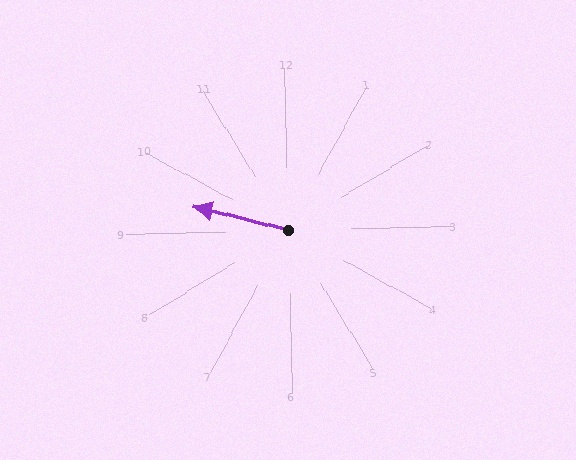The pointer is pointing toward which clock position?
Roughly 10 o'clock.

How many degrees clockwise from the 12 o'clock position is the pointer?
Approximately 286 degrees.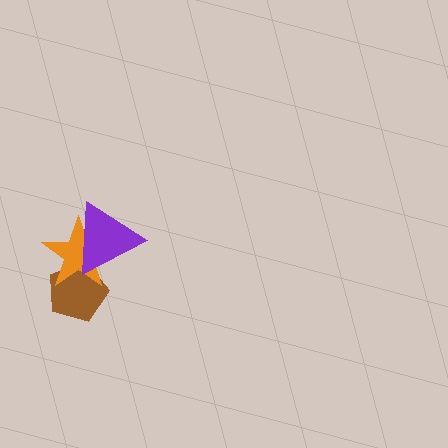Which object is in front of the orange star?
The purple triangle is in front of the orange star.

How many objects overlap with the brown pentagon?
2 objects overlap with the brown pentagon.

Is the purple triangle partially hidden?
No, no other shape covers it.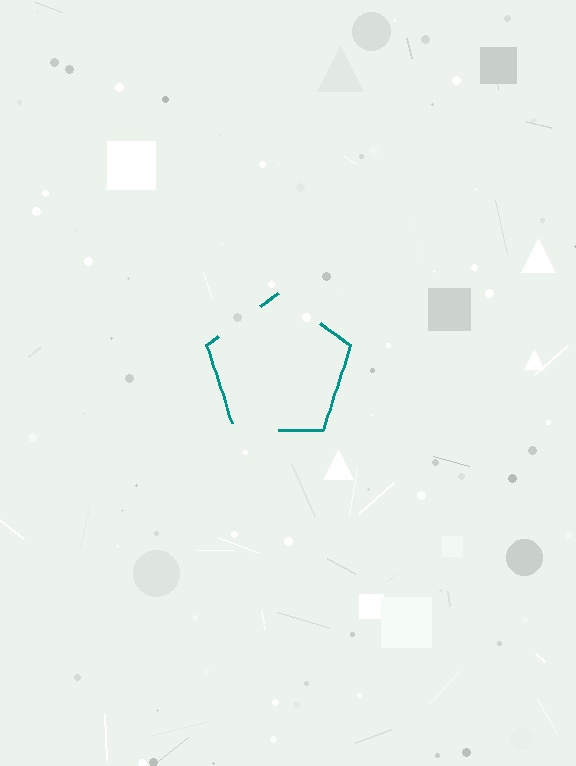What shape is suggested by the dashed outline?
The dashed outline suggests a pentagon.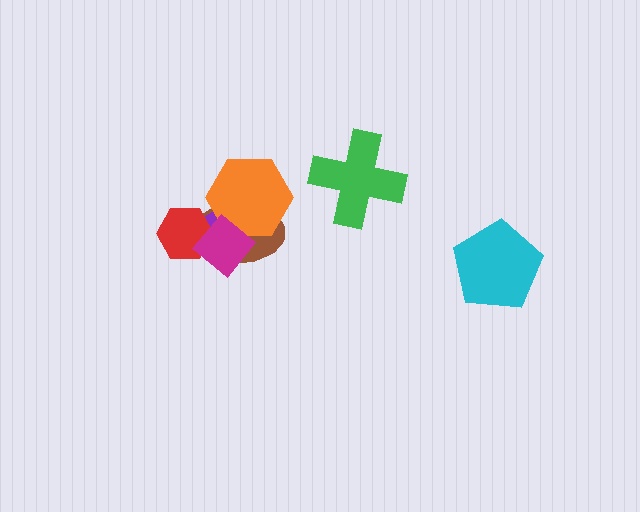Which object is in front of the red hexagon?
The magenta diamond is in front of the red hexagon.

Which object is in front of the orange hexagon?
The magenta diamond is in front of the orange hexagon.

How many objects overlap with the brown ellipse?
4 objects overlap with the brown ellipse.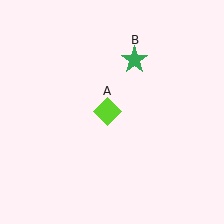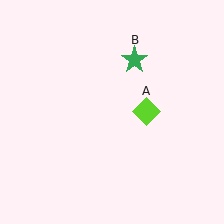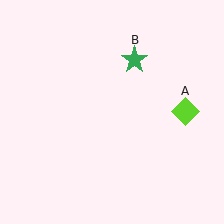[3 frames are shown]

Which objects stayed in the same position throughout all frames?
Green star (object B) remained stationary.